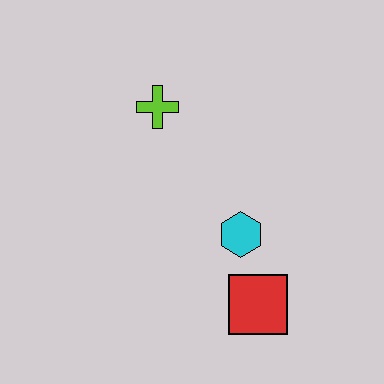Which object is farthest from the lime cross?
The red square is farthest from the lime cross.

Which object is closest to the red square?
The cyan hexagon is closest to the red square.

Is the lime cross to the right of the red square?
No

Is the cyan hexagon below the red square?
No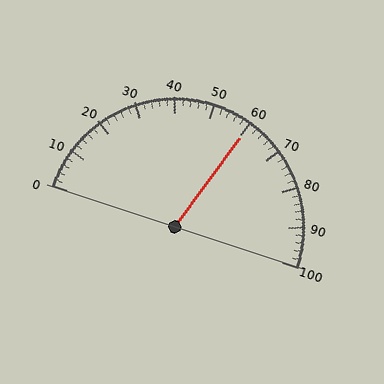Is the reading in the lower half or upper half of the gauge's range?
The reading is in the upper half of the range (0 to 100).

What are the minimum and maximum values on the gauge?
The gauge ranges from 0 to 100.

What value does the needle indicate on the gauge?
The needle indicates approximately 60.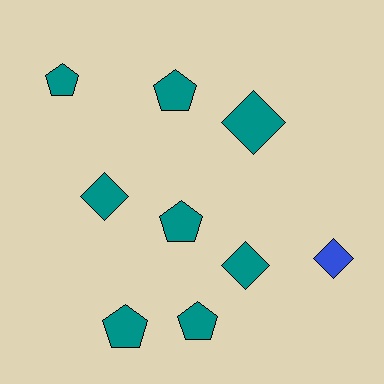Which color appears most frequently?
Teal, with 8 objects.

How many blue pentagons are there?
There are no blue pentagons.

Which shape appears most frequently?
Pentagon, with 5 objects.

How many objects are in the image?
There are 9 objects.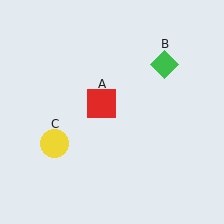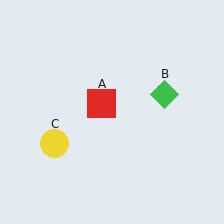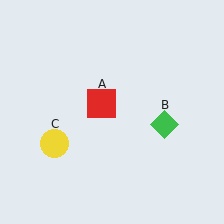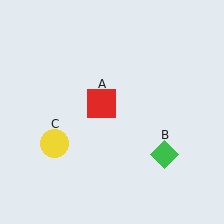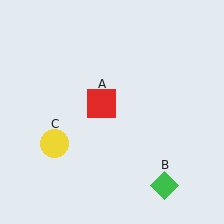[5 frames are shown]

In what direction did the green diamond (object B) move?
The green diamond (object B) moved down.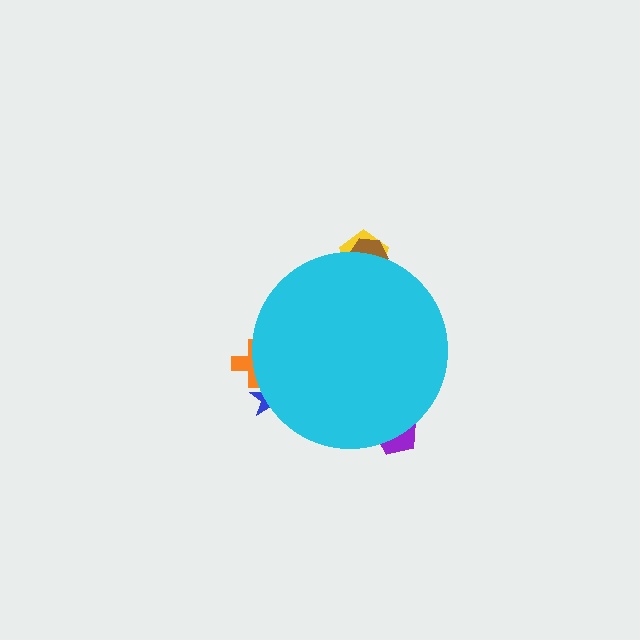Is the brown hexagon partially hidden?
Yes, the brown hexagon is partially hidden behind the cyan circle.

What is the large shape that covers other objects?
A cyan circle.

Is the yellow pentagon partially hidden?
Yes, the yellow pentagon is partially hidden behind the cyan circle.